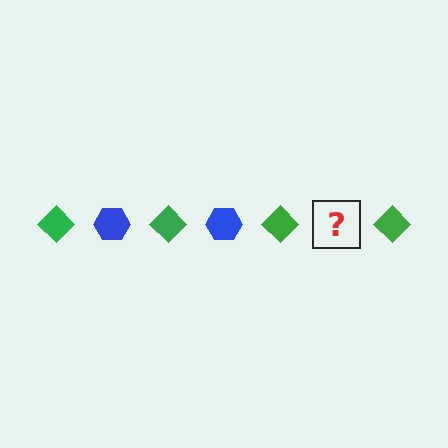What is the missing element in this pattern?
The missing element is a blue hexagon.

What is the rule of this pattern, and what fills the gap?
The rule is that the pattern alternates between green diamond and blue hexagon. The gap should be filled with a blue hexagon.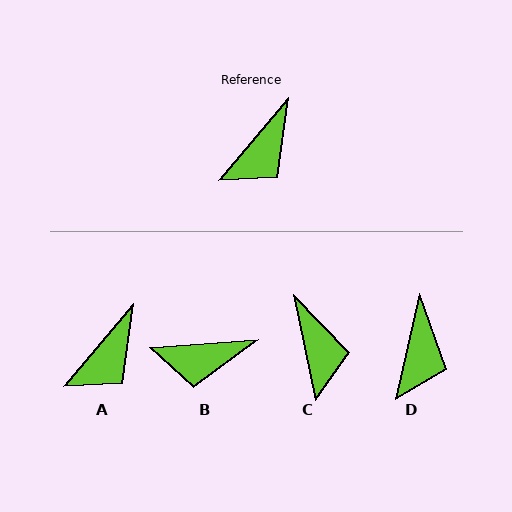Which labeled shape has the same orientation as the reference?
A.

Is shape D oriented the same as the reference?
No, it is off by about 28 degrees.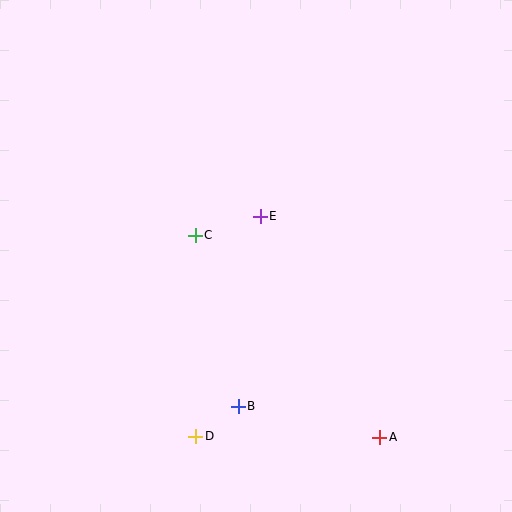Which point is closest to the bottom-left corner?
Point D is closest to the bottom-left corner.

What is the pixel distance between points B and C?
The distance between B and C is 177 pixels.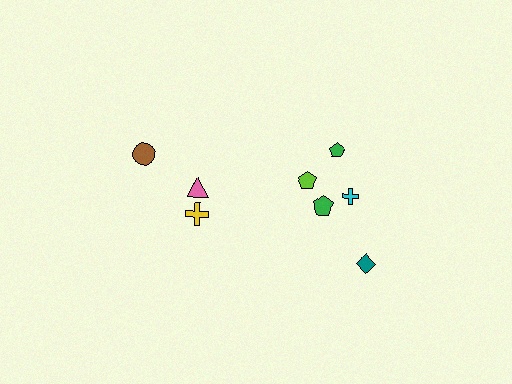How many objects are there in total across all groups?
There are 8 objects.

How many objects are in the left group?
There are 3 objects.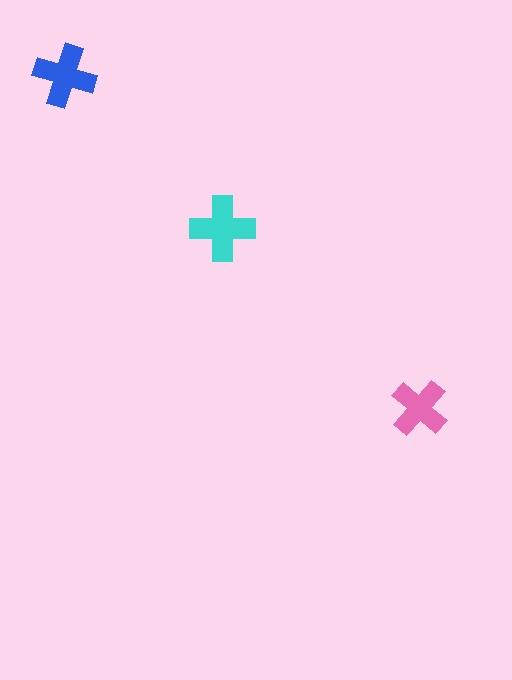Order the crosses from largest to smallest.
the cyan one, the blue one, the pink one.